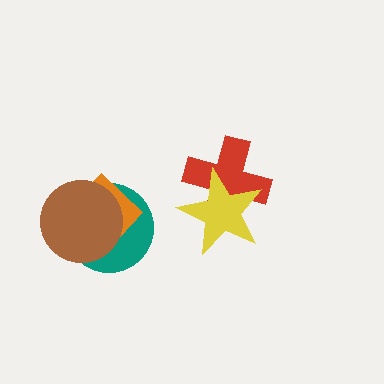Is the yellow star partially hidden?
No, no other shape covers it.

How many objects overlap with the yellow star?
1 object overlaps with the yellow star.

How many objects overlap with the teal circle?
2 objects overlap with the teal circle.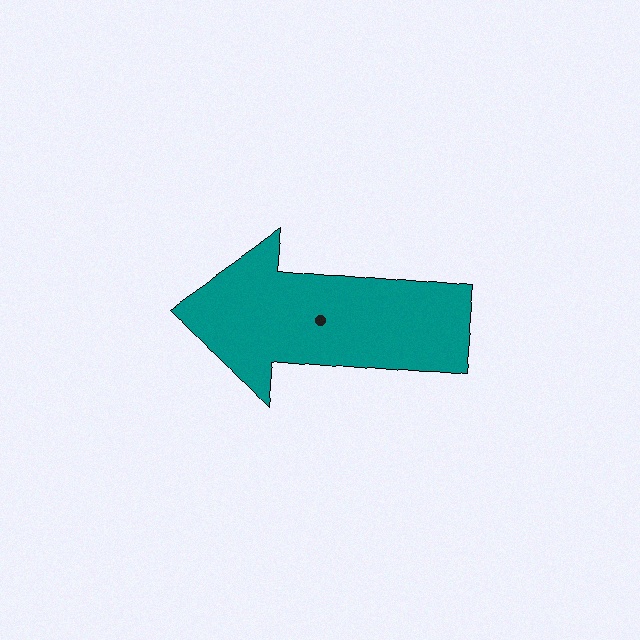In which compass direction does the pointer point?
West.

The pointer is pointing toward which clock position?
Roughly 9 o'clock.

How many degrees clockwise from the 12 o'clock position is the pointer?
Approximately 275 degrees.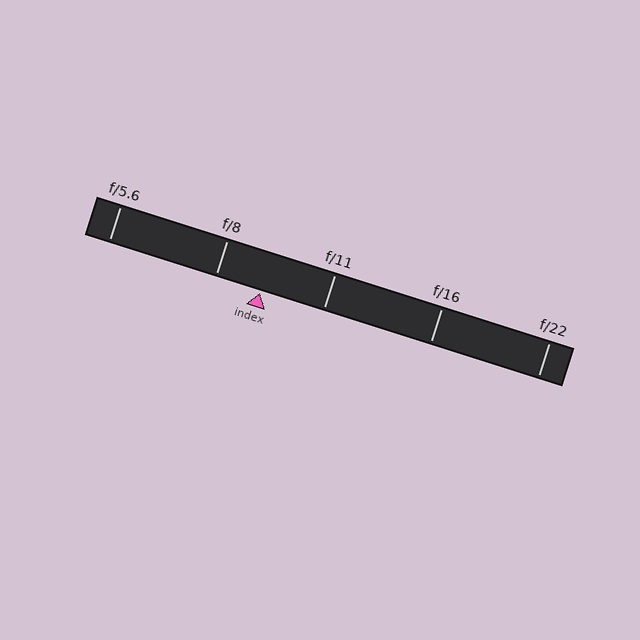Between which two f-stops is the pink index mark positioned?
The index mark is between f/8 and f/11.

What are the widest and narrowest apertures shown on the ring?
The widest aperture shown is f/5.6 and the narrowest is f/22.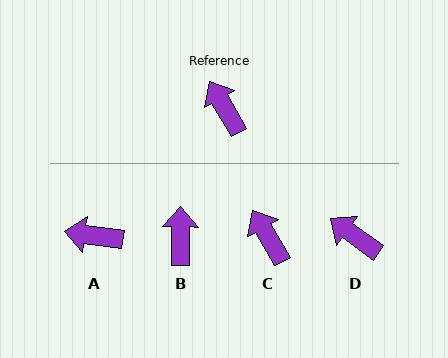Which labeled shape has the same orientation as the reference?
C.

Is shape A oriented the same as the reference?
No, it is off by about 52 degrees.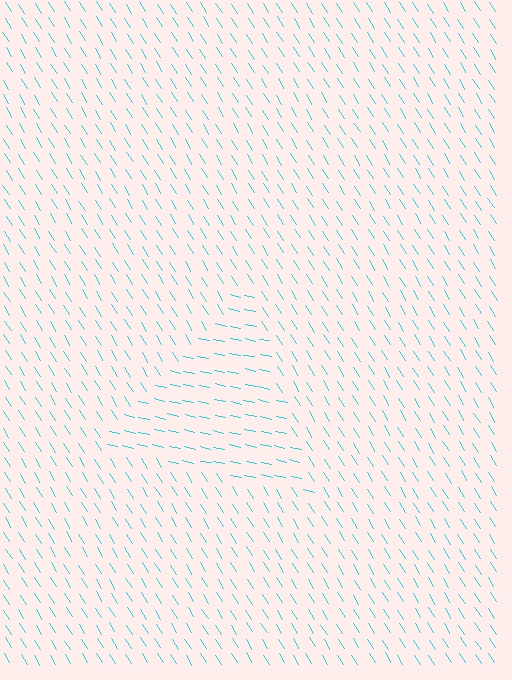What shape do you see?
I see a triangle.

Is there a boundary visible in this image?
Yes, there is a texture boundary formed by a change in line orientation.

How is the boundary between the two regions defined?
The boundary is defined purely by a change in line orientation (approximately 45 degrees difference). All lines are the same color and thickness.